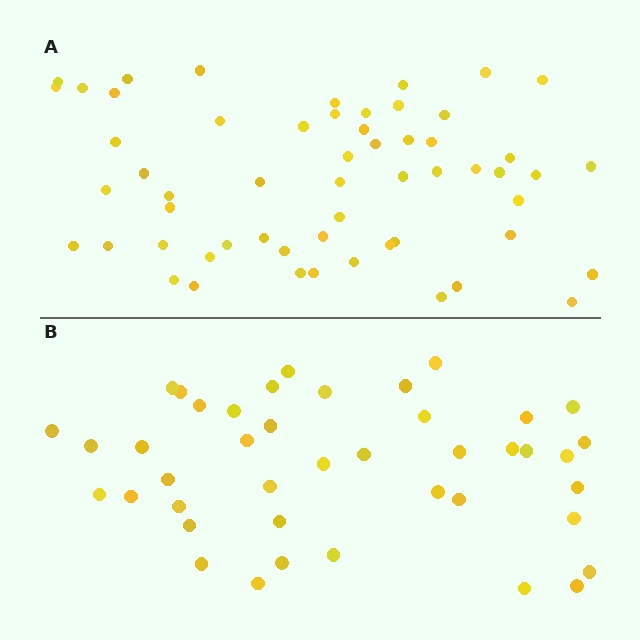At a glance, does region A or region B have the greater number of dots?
Region A (the top region) has more dots.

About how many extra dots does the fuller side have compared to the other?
Region A has approximately 15 more dots than region B.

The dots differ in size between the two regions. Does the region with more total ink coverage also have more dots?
No. Region B has more total ink coverage because its dots are larger, but region A actually contains more individual dots. Total area can be misleading — the number of items is what matters here.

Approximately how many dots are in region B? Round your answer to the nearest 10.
About 40 dots. (The exact count is 42, which rounds to 40.)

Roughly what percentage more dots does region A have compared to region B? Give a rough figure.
About 35% more.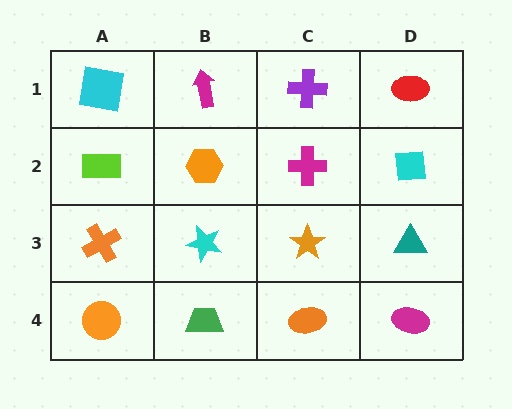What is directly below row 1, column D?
A cyan square.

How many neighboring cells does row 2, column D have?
3.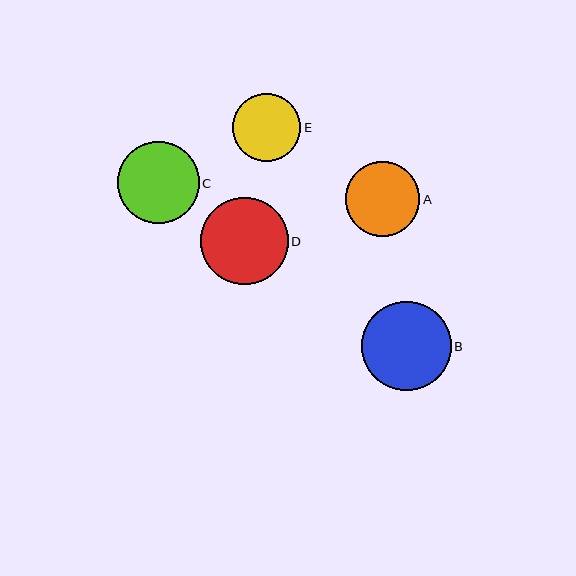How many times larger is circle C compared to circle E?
Circle C is approximately 1.2 times the size of circle E.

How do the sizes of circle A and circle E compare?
Circle A and circle E are approximately the same size.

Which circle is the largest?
Circle B is the largest with a size of approximately 89 pixels.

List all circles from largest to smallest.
From largest to smallest: B, D, C, A, E.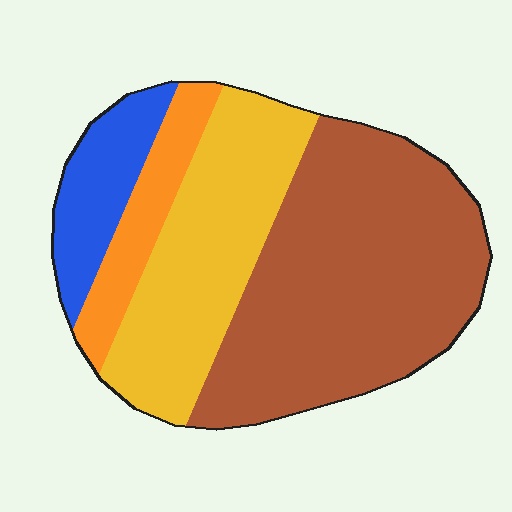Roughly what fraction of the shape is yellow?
Yellow takes up about one quarter (1/4) of the shape.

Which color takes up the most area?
Brown, at roughly 50%.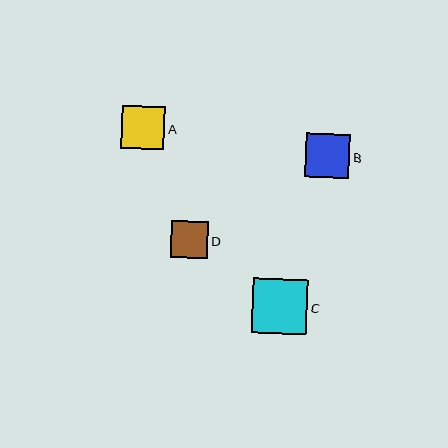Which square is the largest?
Square C is the largest with a size of approximately 55 pixels.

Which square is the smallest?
Square D is the smallest with a size of approximately 37 pixels.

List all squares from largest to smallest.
From largest to smallest: C, B, A, D.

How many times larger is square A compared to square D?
Square A is approximately 1.2 times the size of square D.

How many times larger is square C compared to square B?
Square C is approximately 1.2 times the size of square B.